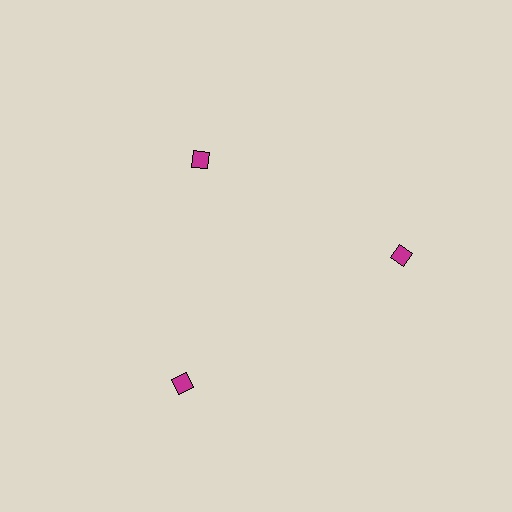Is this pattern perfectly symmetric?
No. The 3 magenta diamonds are arranged in a ring, but one element near the 11 o'clock position is pulled inward toward the center, breaking the 3-fold rotational symmetry.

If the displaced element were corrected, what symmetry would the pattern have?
It would have 3-fold rotational symmetry — the pattern would map onto itself every 120 degrees.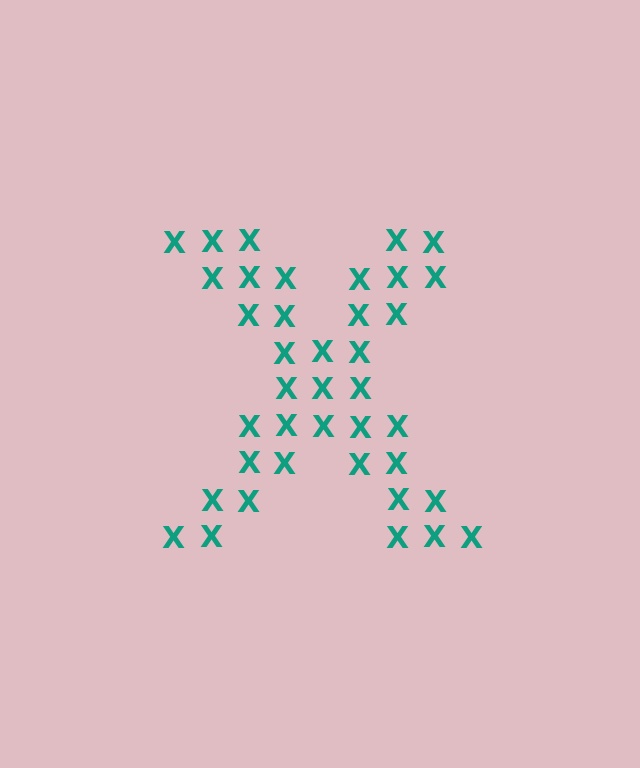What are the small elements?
The small elements are letter X's.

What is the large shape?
The large shape is the letter X.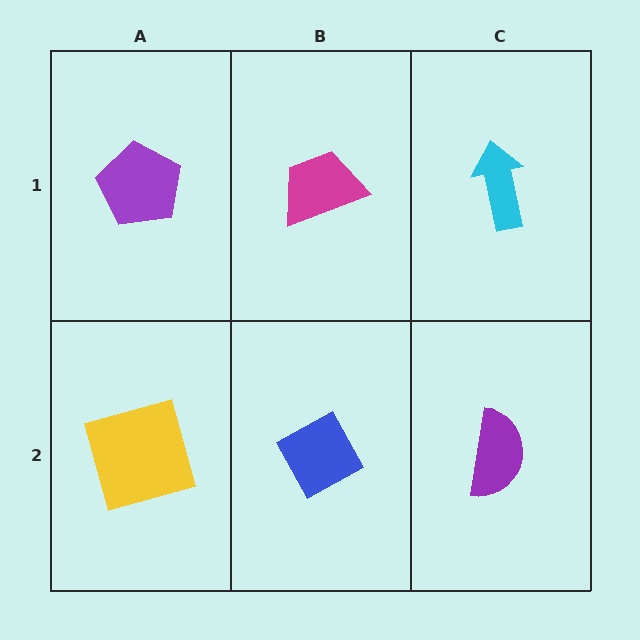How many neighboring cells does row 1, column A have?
2.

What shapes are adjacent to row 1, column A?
A yellow square (row 2, column A), a magenta trapezoid (row 1, column B).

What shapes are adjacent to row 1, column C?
A purple semicircle (row 2, column C), a magenta trapezoid (row 1, column B).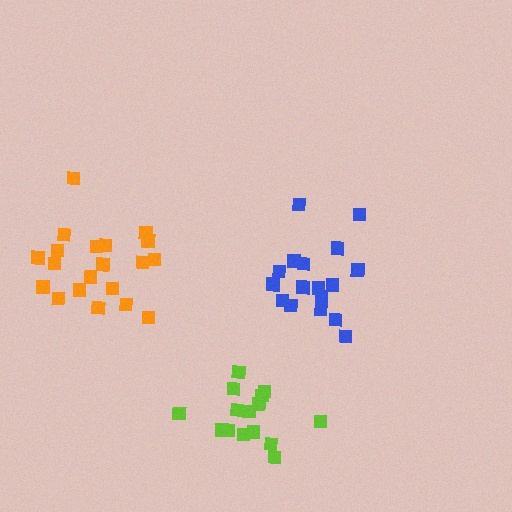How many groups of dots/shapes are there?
There are 3 groups.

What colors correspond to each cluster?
The clusters are colored: blue, orange, lime.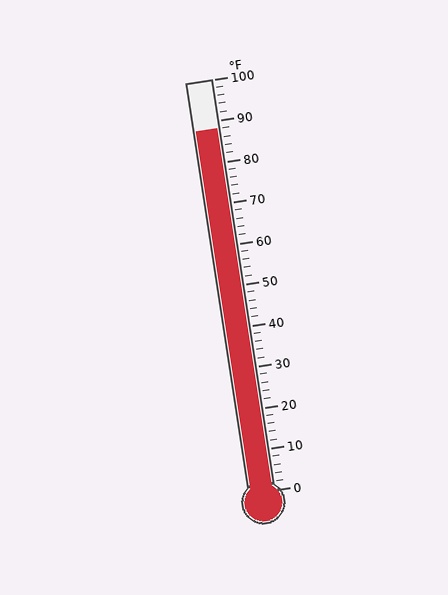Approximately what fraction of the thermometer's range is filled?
The thermometer is filled to approximately 90% of its range.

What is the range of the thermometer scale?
The thermometer scale ranges from 0°F to 100°F.